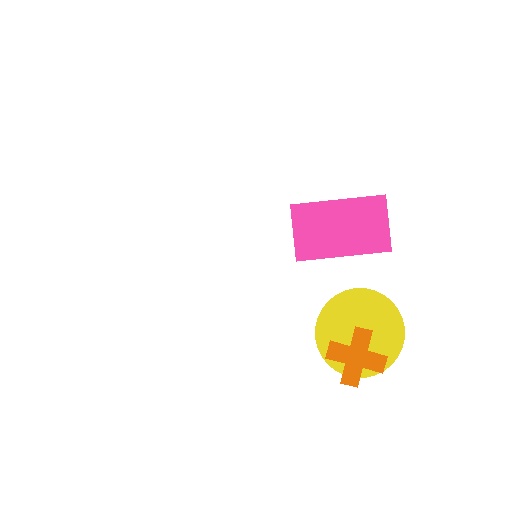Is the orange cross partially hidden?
No, no other shape covers it.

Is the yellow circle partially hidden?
Yes, it is partially covered by another shape.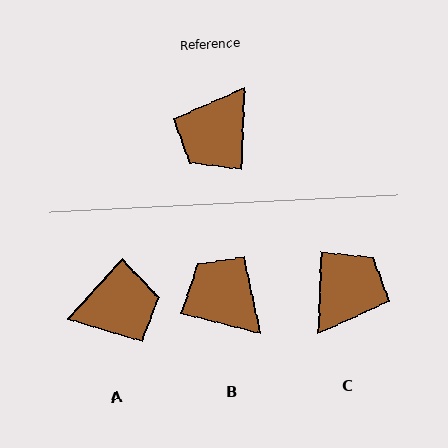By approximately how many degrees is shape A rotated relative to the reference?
Approximately 140 degrees counter-clockwise.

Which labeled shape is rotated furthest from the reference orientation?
C, about 179 degrees away.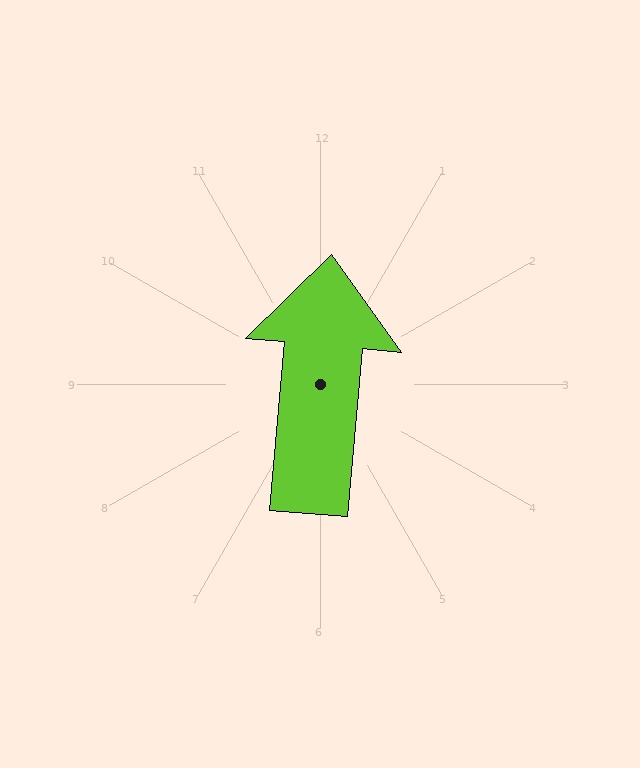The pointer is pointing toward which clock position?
Roughly 12 o'clock.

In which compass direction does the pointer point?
North.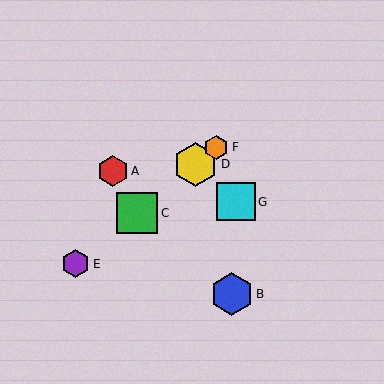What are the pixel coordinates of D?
Object D is at (196, 164).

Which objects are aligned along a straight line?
Objects C, D, E, F are aligned along a straight line.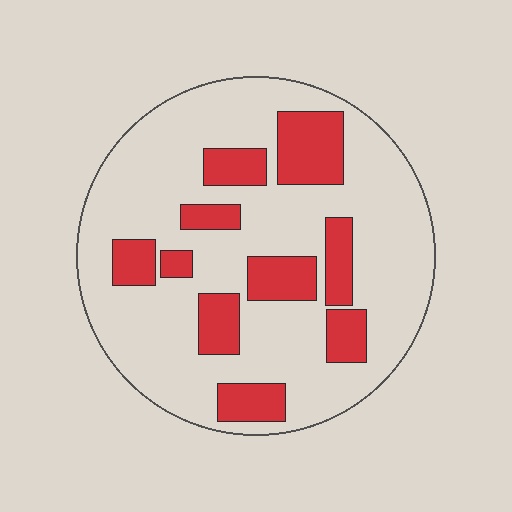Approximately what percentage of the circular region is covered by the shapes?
Approximately 25%.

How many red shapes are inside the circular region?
10.